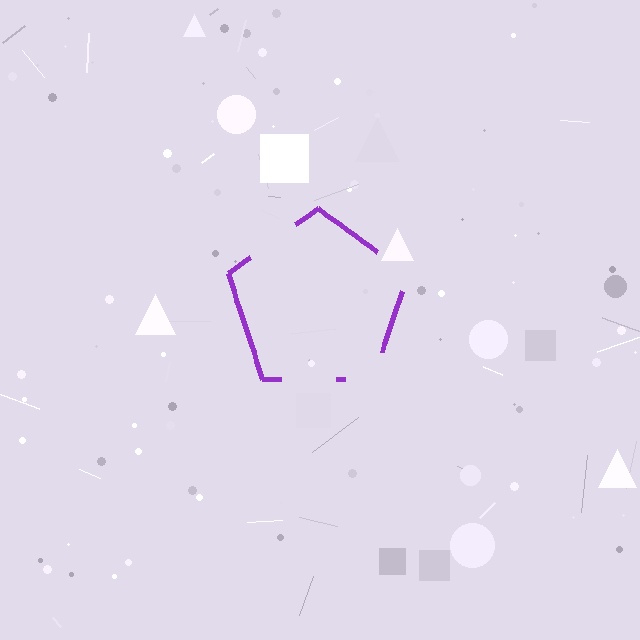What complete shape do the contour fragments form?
The contour fragments form a pentagon.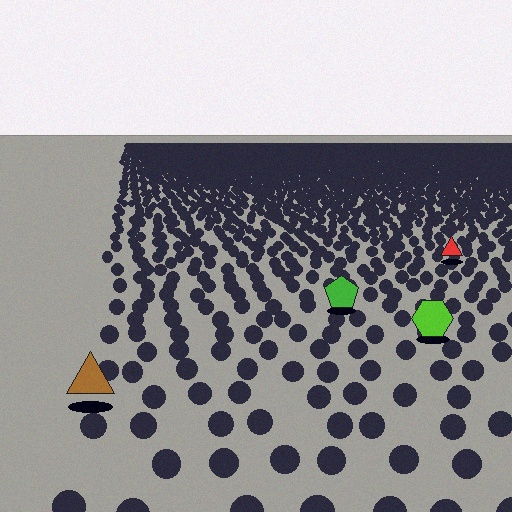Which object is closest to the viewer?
The brown triangle is closest. The texture marks near it are larger and more spread out.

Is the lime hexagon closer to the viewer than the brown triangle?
No. The brown triangle is closer — you can tell from the texture gradient: the ground texture is coarser near it.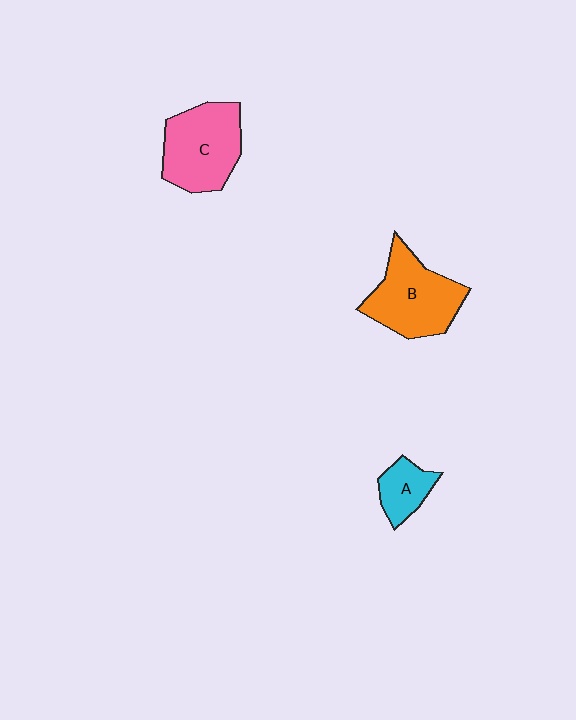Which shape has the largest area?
Shape B (orange).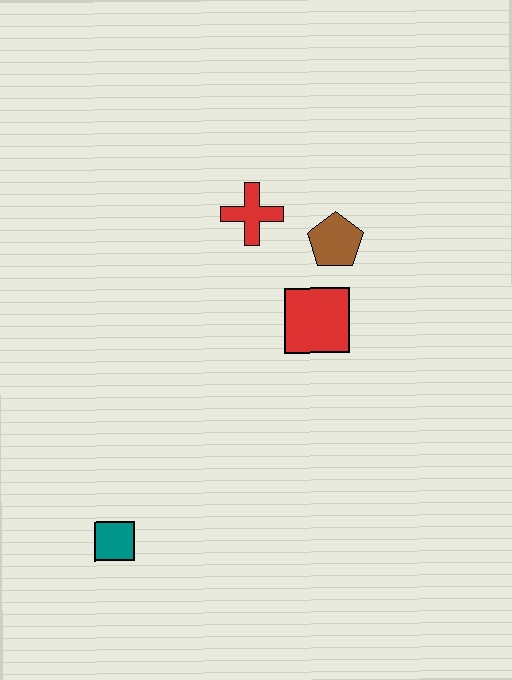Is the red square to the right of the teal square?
Yes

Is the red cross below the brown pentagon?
No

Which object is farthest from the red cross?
The teal square is farthest from the red cross.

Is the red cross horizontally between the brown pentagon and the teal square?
Yes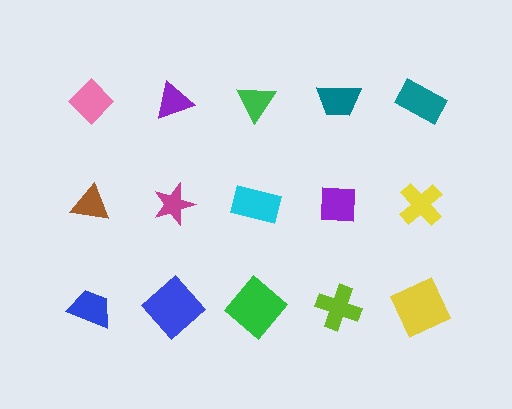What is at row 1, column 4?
A teal trapezoid.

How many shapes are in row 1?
5 shapes.